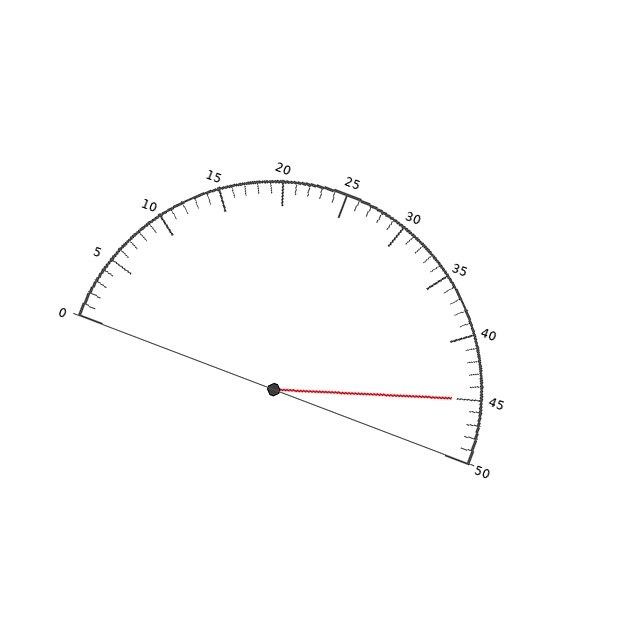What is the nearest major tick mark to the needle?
The nearest major tick mark is 45.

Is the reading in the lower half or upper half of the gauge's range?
The reading is in the upper half of the range (0 to 50).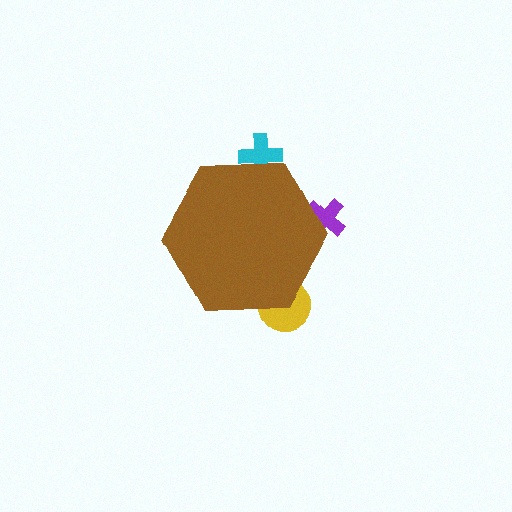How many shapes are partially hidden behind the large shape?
3 shapes are partially hidden.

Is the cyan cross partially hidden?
Yes, the cyan cross is partially hidden behind the brown hexagon.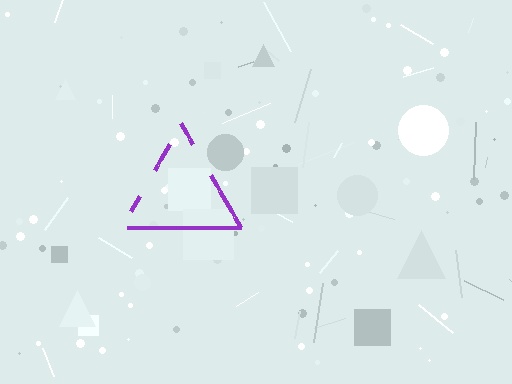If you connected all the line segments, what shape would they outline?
They would outline a triangle.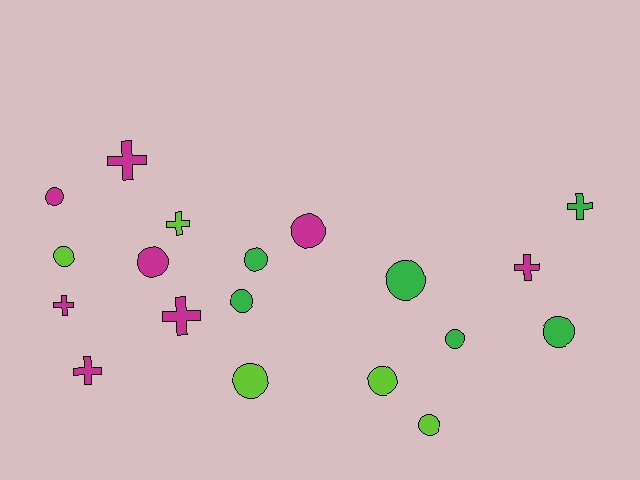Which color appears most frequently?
Magenta, with 8 objects.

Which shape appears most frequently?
Circle, with 12 objects.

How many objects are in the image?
There are 19 objects.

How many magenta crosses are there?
There are 5 magenta crosses.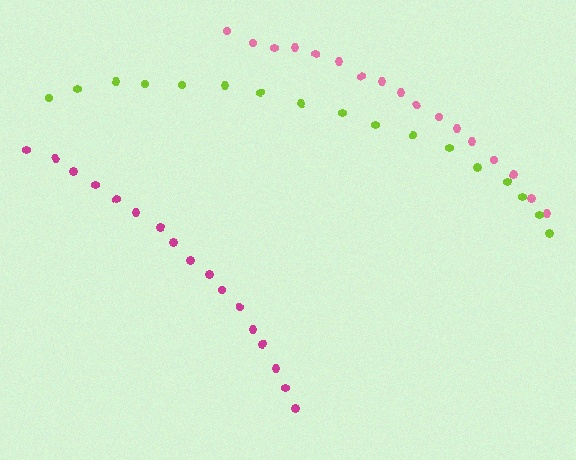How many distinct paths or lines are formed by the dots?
There are 3 distinct paths.